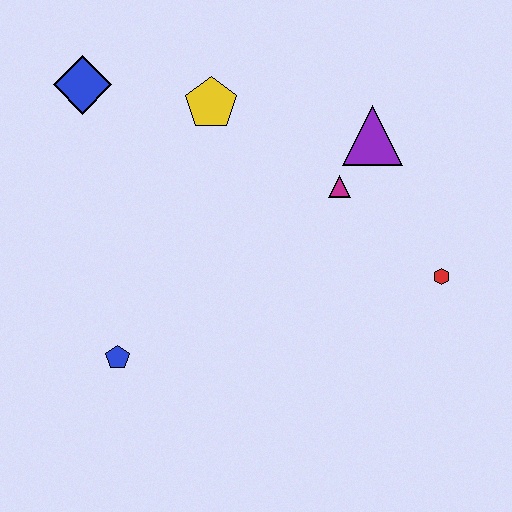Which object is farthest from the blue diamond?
The red hexagon is farthest from the blue diamond.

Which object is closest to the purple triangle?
The magenta triangle is closest to the purple triangle.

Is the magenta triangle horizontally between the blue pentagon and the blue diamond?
No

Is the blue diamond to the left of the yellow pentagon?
Yes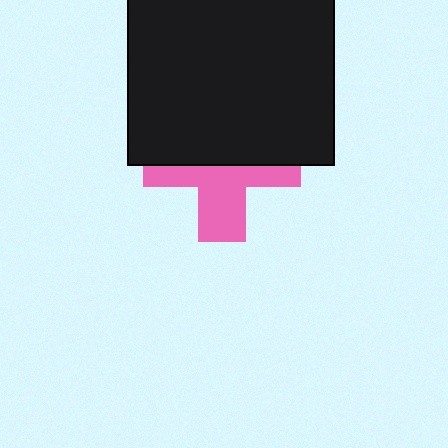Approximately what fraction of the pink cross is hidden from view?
Roughly 54% of the pink cross is hidden behind the black square.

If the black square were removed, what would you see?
You would see the complete pink cross.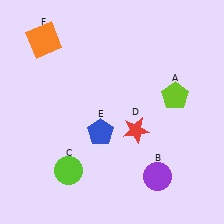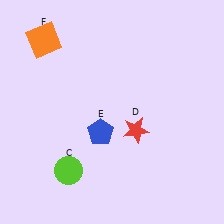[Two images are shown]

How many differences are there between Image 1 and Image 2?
There are 2 differences between the two images.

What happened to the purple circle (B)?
The purple circle (B) was removed in Image 2. It was in the bottom-right area of Image 1.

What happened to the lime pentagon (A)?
The lime pentagon (A) was removed in Image 2. It was in the top-right area of Image 1.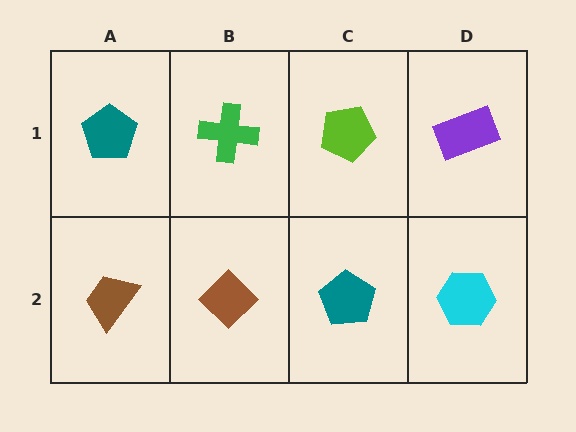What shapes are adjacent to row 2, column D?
A purple rectangle (row 1, column D), a teal pentagon (row 2, column C).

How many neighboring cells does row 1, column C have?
3.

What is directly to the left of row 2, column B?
A brown trapezoid.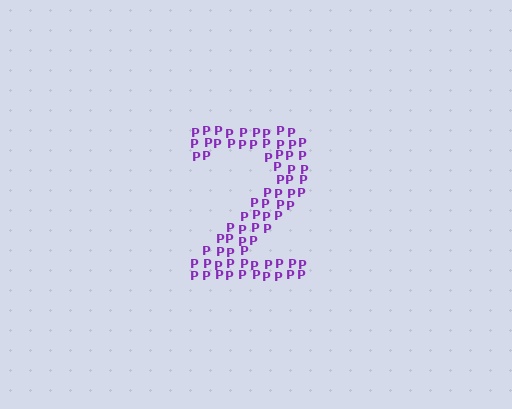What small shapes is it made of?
It is made of small letter P's.